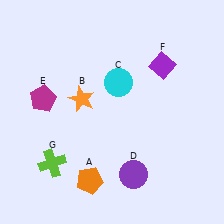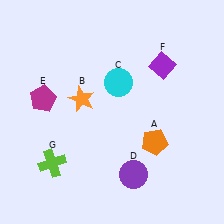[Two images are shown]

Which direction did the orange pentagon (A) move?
The orange pentagon (A) moved right.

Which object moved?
The orange pentagon (A) moved right.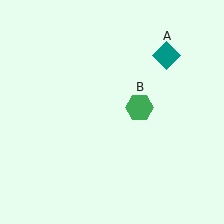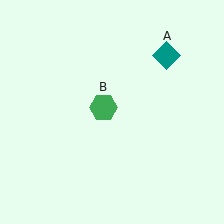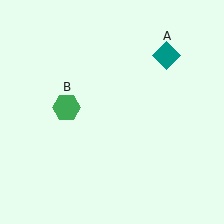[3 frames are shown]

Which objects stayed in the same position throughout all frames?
Teal diamond (object A) remained stationary.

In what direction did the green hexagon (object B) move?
The green hexagon (object B) moved left.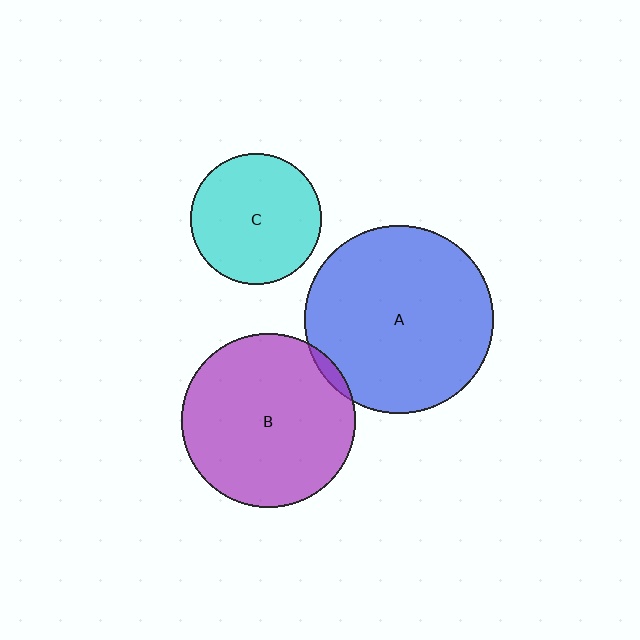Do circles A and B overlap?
Yes.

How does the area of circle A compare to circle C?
Approximately 2.1 times.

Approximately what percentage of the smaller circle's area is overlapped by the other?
Approximately 5%.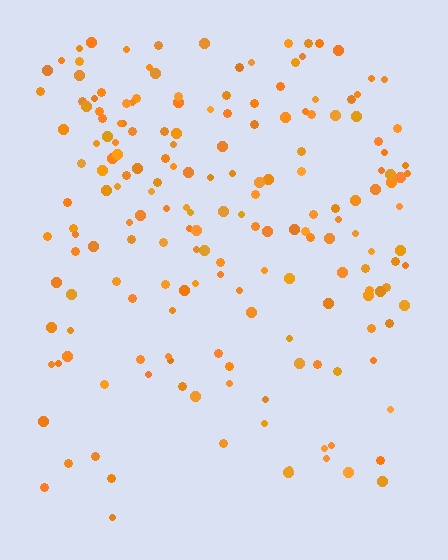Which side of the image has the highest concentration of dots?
The top.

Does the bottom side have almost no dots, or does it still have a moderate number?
Still a moderate number, just noticeably fewer than the top.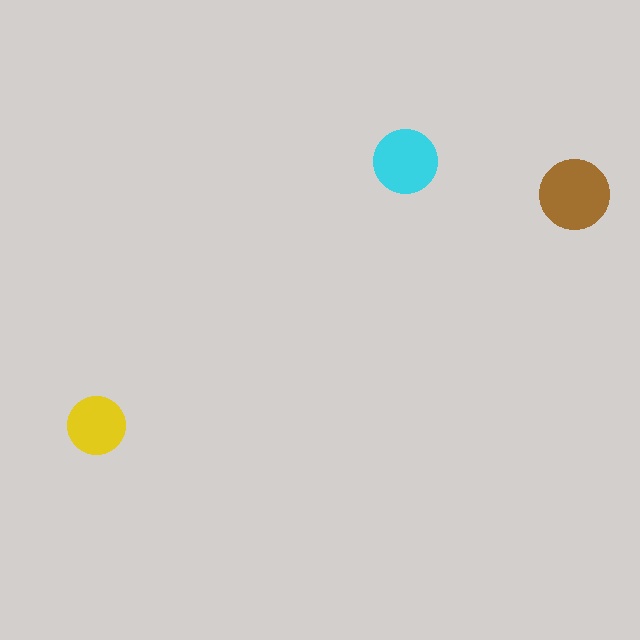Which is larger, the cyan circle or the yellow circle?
The cyan one.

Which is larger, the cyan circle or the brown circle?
The brown one.